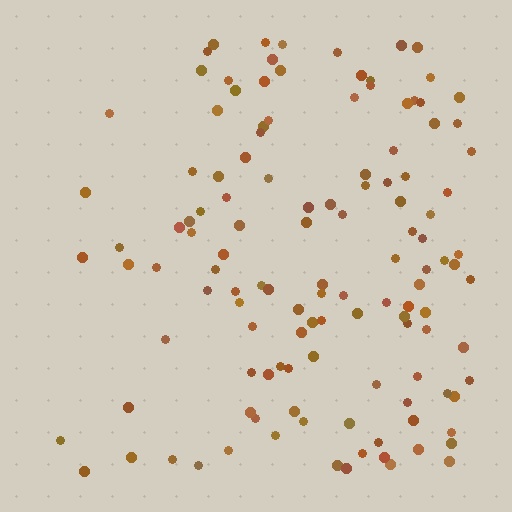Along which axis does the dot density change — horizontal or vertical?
Horizontal.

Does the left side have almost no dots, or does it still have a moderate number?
Still a moderate number, just noticeably fewer than the right.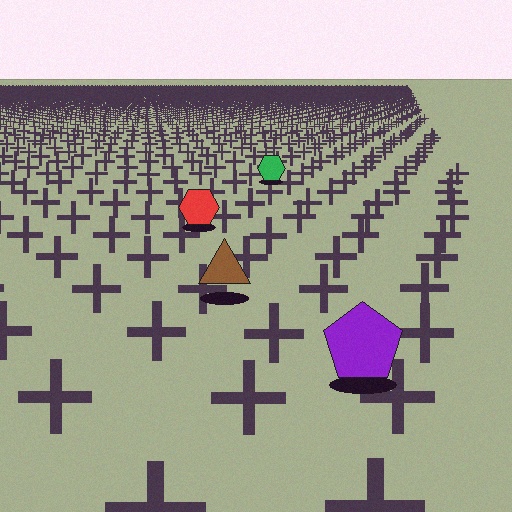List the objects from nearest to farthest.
From nearest to farthest: the purple pentagon, the brown triangle, the red hexagon, the green hexagon.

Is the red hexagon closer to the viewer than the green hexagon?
Yes. The red hexagon is closer — you can tell from the texture gradient: the ground texture is coarser near it.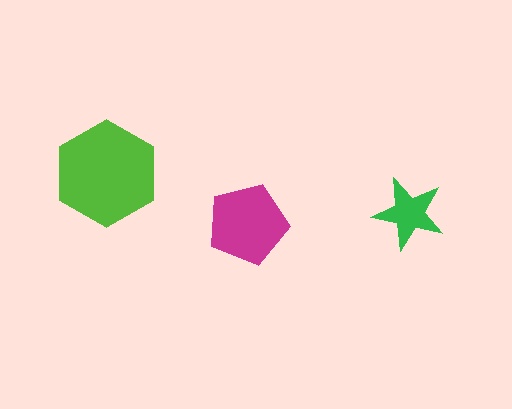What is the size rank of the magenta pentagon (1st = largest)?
2nd.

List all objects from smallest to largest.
The green star, the magenta pentagon, the lime hexagon.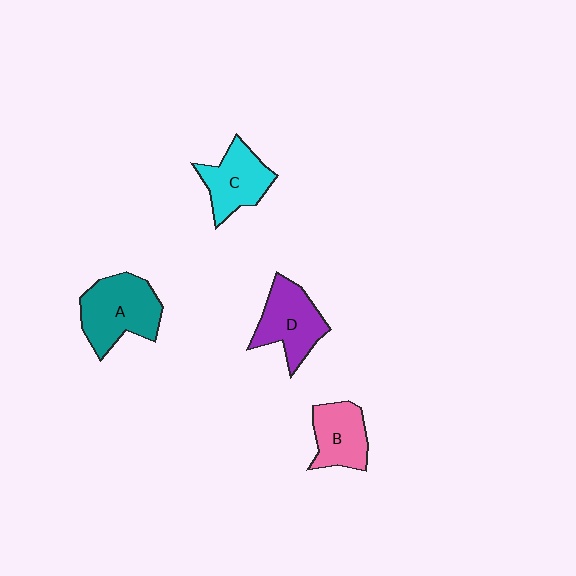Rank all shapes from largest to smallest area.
From largest to smallest: A (teal), D (purple), C (cyan), B (pink).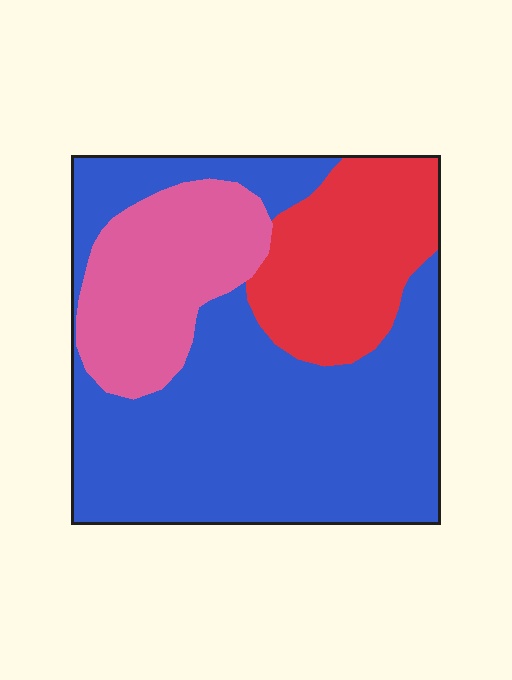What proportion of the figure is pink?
Pink covers about 20% of the figure.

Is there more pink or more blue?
Blue.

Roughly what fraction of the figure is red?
Red covers about 20% of the figure.